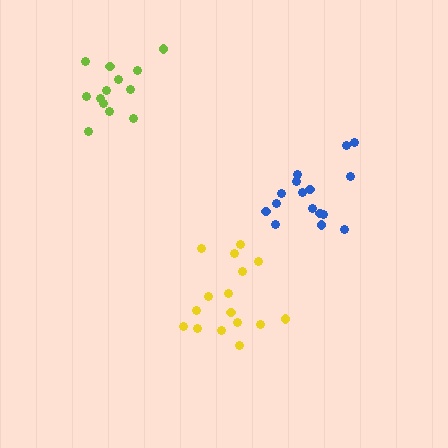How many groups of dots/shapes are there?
There are 3 groups.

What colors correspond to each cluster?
The clusters are colored: yellow, lime, blue.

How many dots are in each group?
Group 1: 16 dots, Group 2: 13 dots, Group 3: 16 dots (45 total).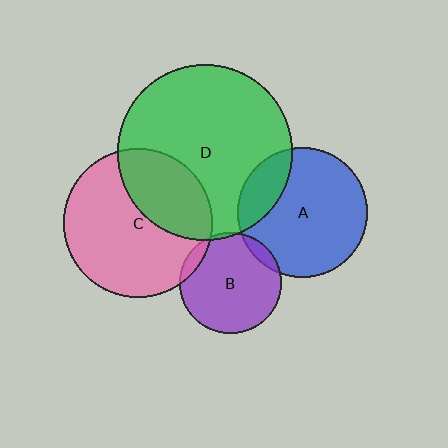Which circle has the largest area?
Circle D (green).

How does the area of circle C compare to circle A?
Approximately 1.3 times.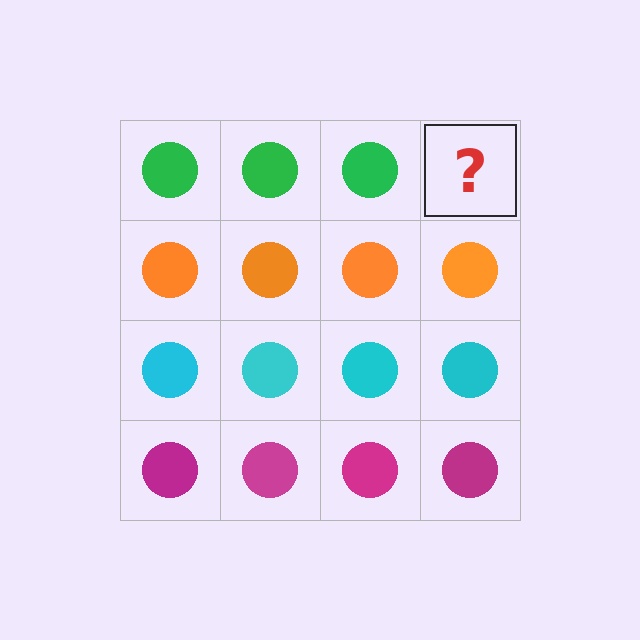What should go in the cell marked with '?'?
The missing cell should contain a green circle.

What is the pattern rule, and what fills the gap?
The rule is that each row has a consistent color. The gap should be filled with a green circle.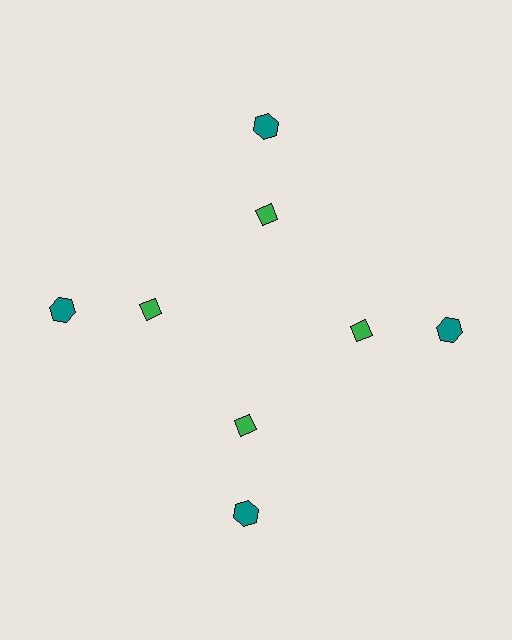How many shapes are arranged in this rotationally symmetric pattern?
There are 8 shapes, arranged in 4 groups of 2.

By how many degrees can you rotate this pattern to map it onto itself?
The pattern maps onto itself every 90 degrees of rotation.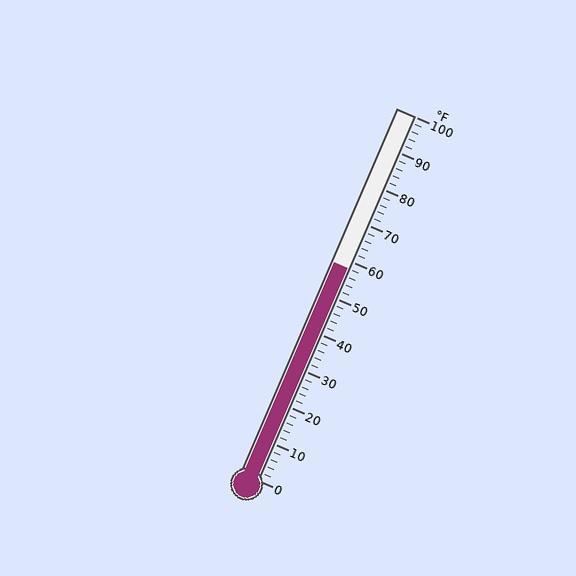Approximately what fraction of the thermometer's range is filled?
The thermometer is filled to approximately 60% of its range.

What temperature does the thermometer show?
The thermometer shows approximately 58°F.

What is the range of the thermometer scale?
The thermometer scale ranges from 0°F to 100°F.